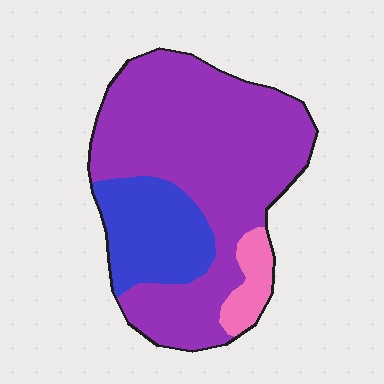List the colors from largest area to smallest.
From largest to smallest: purple, blue, pink.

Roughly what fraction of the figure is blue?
Blue covers 22% of the figure.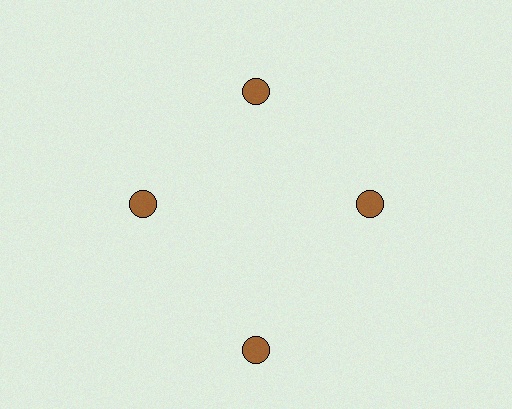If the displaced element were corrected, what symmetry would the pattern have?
It would have 4-fold rotational symmetry — the pattern would map onto itself every 90 degrees.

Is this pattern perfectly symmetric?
No. The 4 brown circles are arranged in a ring, but one element near the 6 o'clock position is pushed outward from the center, breaking the 4-fold rotational symmetry.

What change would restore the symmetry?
The symmetry would be restored by moving it inward, back onto the ring so that all 4 circles sit at equal angles and equal distance from the center.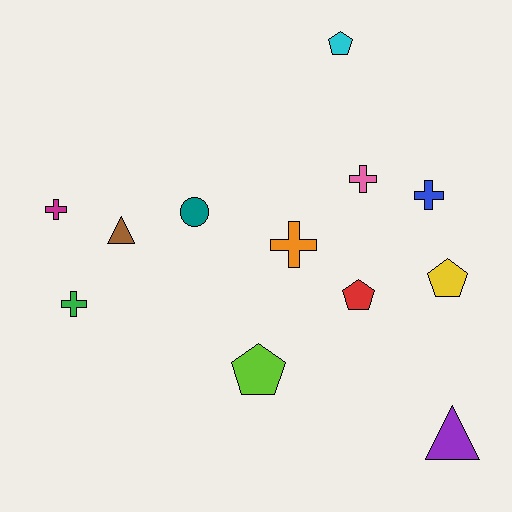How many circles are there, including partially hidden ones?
There is 1 circle.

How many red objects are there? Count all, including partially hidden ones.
There is 1 red object.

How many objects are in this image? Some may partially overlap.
There are 12 objects.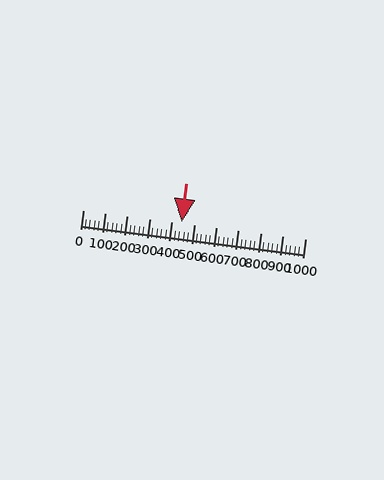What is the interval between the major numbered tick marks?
The major tick marks are spaced 100 units apart.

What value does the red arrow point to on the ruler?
The red arrow points to approximately 446.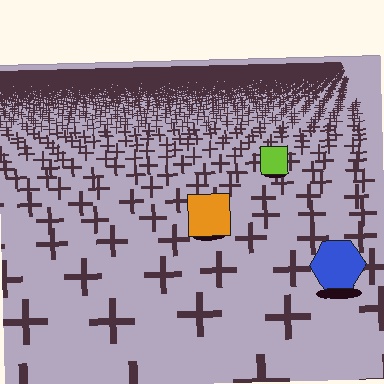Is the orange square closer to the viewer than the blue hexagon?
No. The blue hexagon is closer — you can tell from the texture gradient: the ground texture is coarser near it.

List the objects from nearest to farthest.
From nearest to farthest: the blue hexagon, the orange square, the lime square.